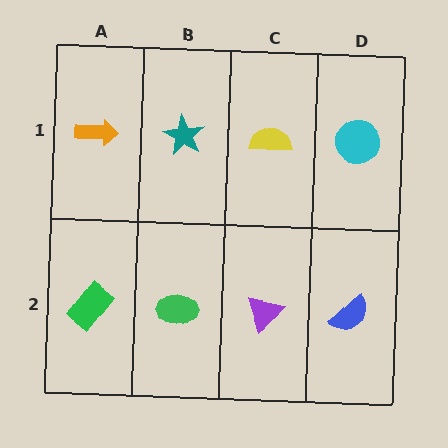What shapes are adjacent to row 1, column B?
A green ellipse (row 2, column B), an orange arrow (row 1, column A), a yellow semicircle (row 1, column C).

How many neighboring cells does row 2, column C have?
3.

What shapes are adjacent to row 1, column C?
A purple triangle (row 2, column C), a teal star (row 1, column B), a cyan circle (row 1, column D).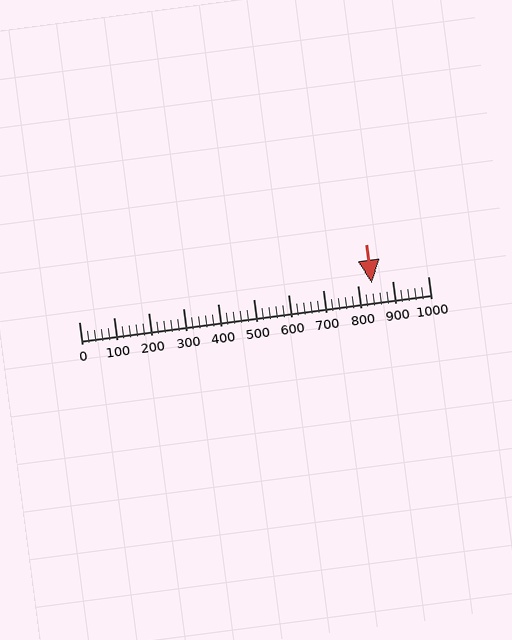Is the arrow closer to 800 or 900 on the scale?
The arrow is closer to 800.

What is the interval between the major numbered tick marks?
The major tick marks are spaced 100 units apart.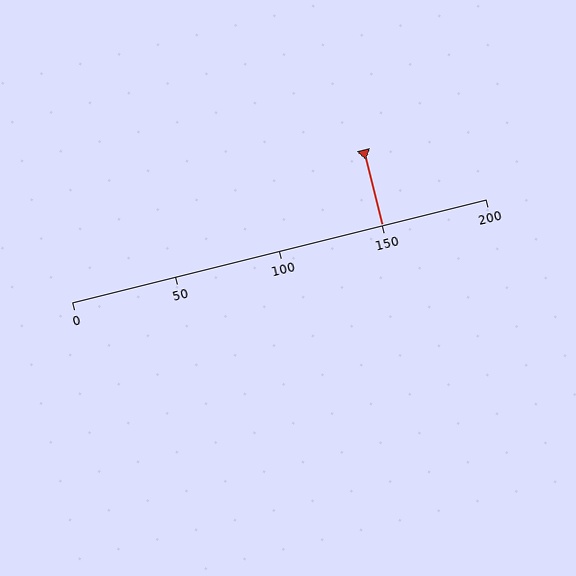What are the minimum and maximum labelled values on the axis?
The axis runs from 0 to 200.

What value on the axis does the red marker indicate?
The marker indicates approximately 150.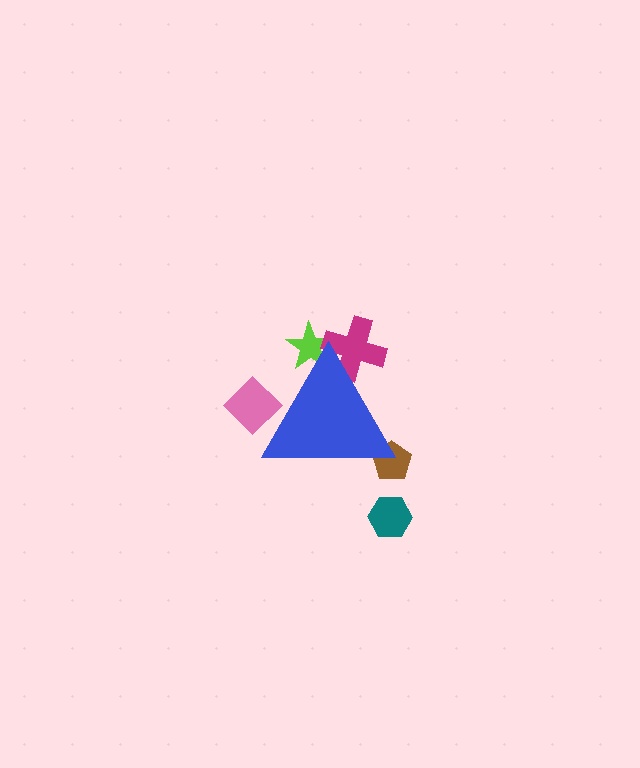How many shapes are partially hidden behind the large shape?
4 shapes are partially hidden.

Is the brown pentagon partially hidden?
Yes, the brown pentagon is partially hidden behind the blue triangle.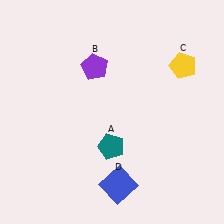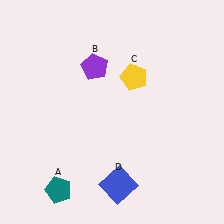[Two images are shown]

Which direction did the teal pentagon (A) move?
The teal pentagon (A) moved left.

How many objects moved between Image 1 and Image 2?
2 objects moved between the two images.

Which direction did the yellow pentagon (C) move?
The yellow pentagon (C) moved left.